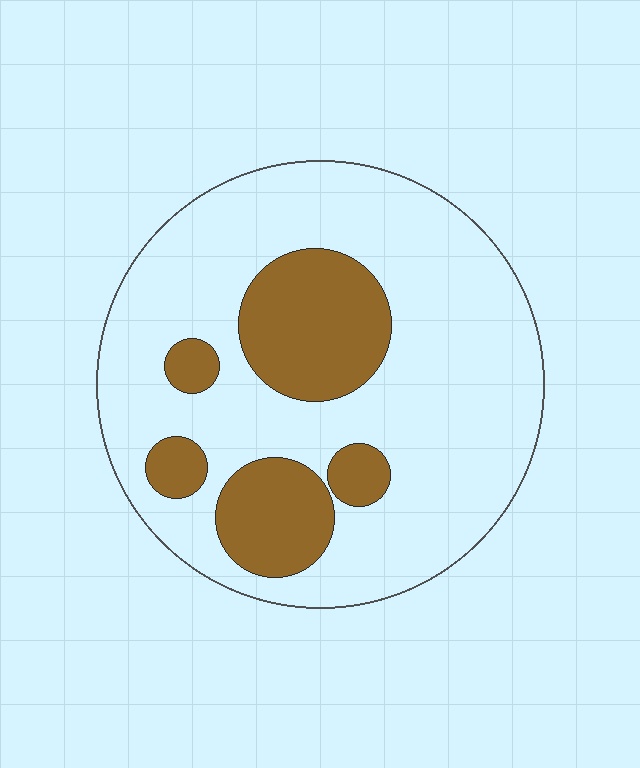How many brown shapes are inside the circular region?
5.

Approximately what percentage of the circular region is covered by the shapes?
Approximately 25%.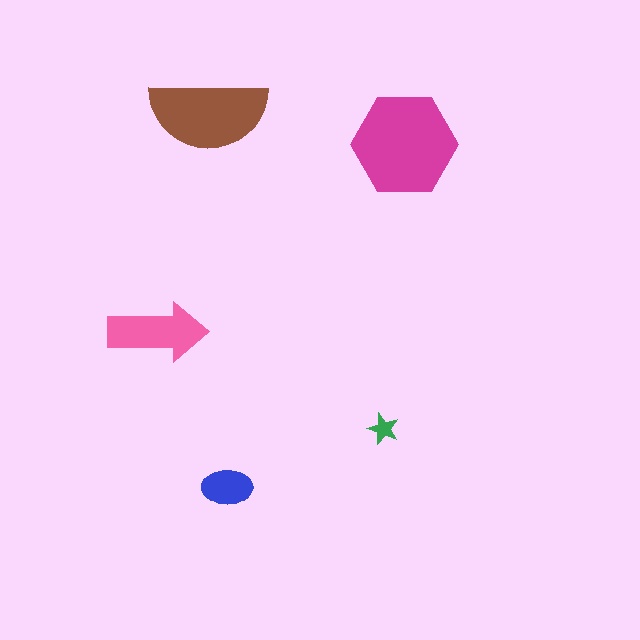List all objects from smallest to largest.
The green star, the blue ellipse, the pink arrow, the brown semicircle, the magenta hexagon.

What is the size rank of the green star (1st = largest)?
5th.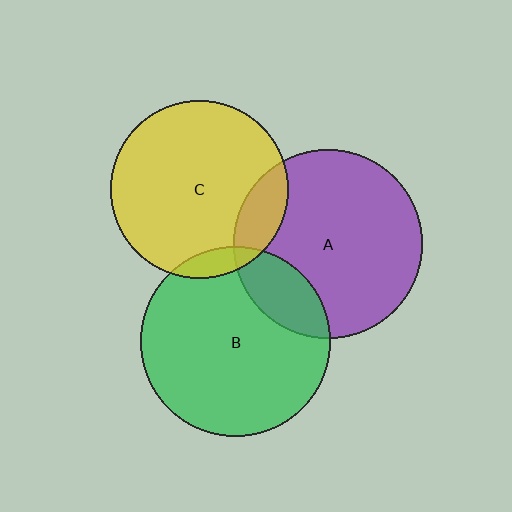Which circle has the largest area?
Circle B (green).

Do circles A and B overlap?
Yes.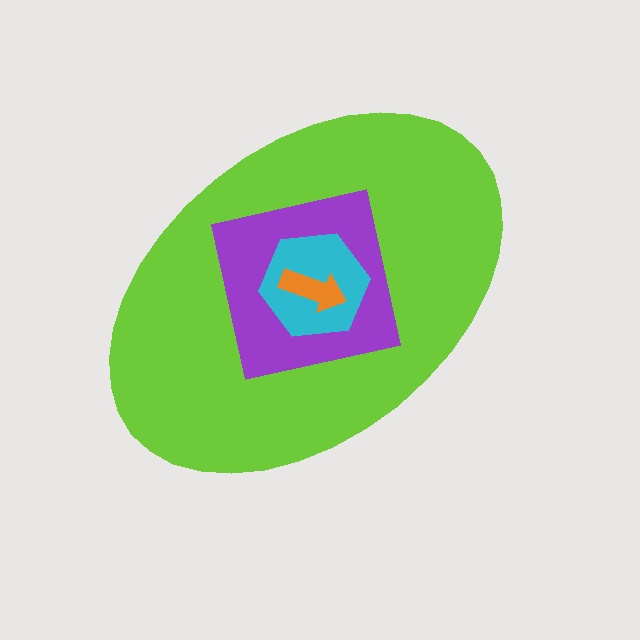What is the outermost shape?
The lime ellipse.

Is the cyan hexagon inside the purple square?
Yes.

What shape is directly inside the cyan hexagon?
The orange arrow.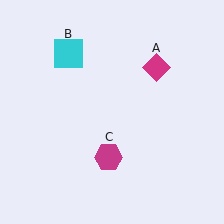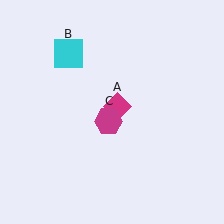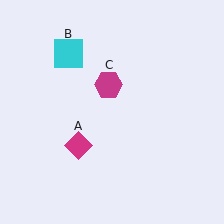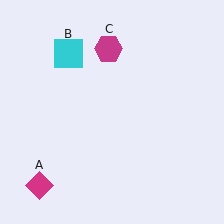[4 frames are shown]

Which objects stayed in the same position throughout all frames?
Cyan square (object B) remained stationary.